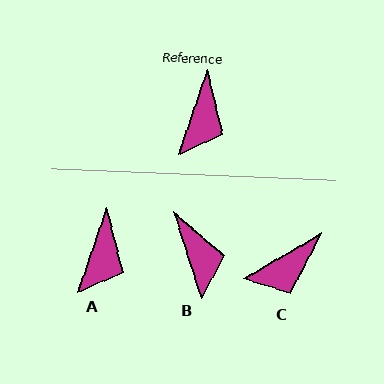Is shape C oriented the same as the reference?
No, it is off by about 41 degrees.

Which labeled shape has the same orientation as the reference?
A.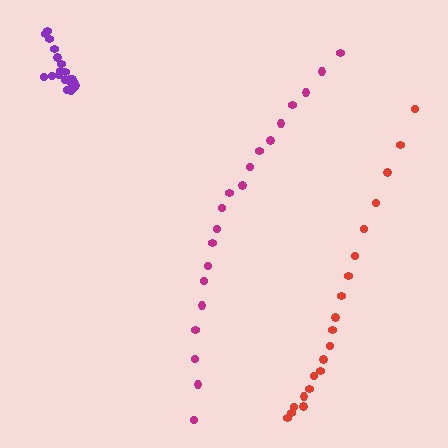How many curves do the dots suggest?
There are 3 distinct paths.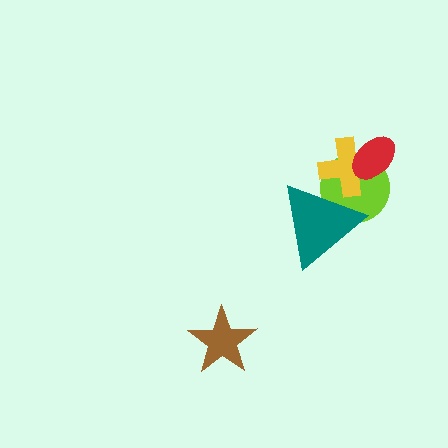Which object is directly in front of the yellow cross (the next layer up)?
The teal triangle is directly in front of the yellow cross.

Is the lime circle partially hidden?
Yes, it is partially covered by another shape.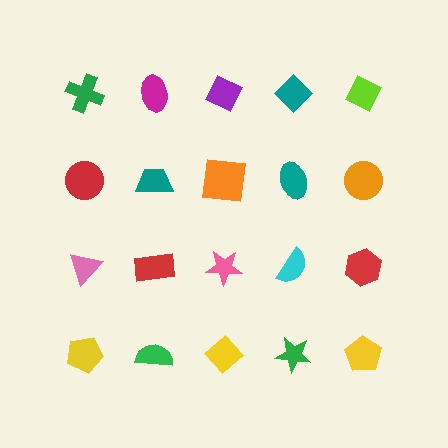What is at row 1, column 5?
A lime diamond.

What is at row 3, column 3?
A pink star.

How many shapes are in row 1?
5 shapes.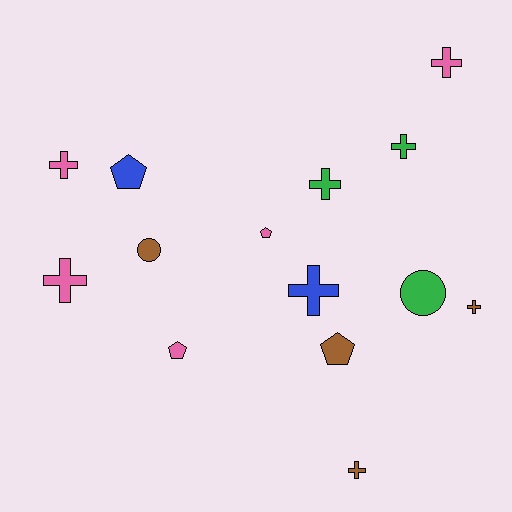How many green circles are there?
There is 1 green circle.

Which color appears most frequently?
Pink, with 5 objects.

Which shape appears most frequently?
Cross, with 8 objects.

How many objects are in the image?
There are 14 objects.